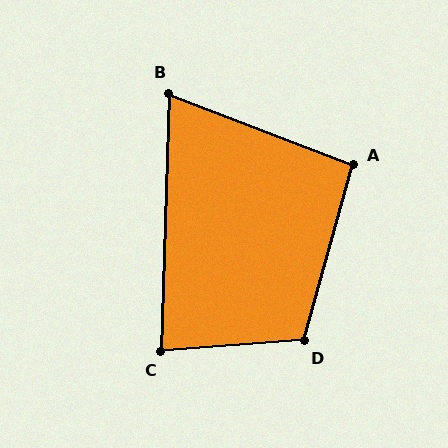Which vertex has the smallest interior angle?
B, at approximately 71 degrees.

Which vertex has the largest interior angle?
D, at approximately 109 degrees.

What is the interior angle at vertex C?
Approximately 84 degrees (acute).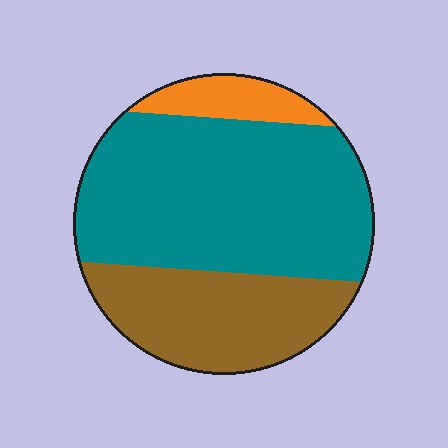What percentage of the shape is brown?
Brown takes up between a quarter and a half of the shape.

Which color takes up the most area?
Teal, at roughly 60%.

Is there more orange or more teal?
Teal.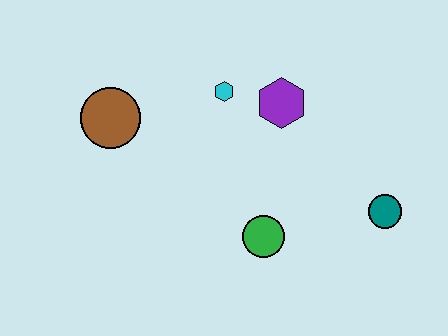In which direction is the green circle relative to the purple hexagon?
The green circle is below the purple hexagon.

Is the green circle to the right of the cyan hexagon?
Yes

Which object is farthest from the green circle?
The brown circle is farthest from the green circle.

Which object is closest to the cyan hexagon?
The purple hexagon is closest to the cyan hexagon.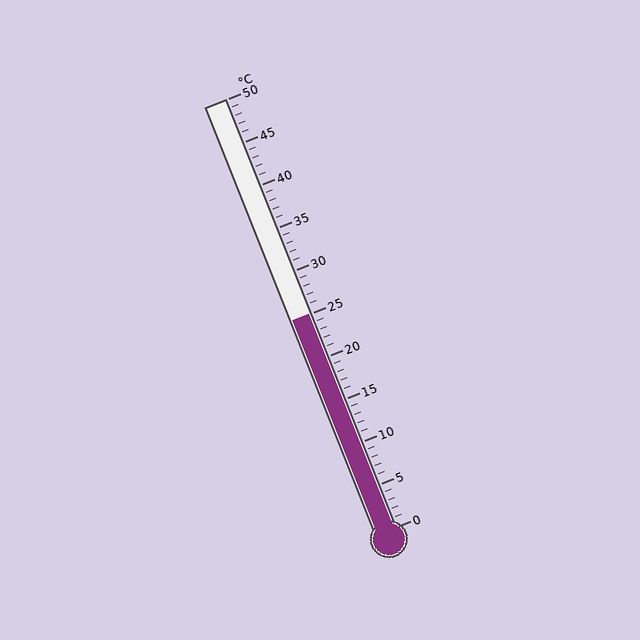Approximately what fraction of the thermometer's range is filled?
The thermometer is filled to approximately 50% of its range.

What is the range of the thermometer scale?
The thermometer scale ranges from 0°C to 50°C.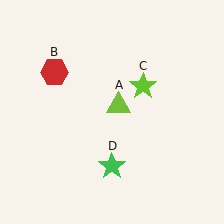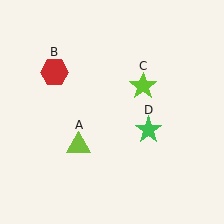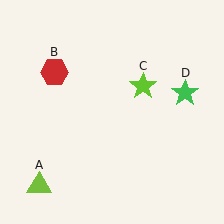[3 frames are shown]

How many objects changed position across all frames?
2 objects changed position: lime triangle (object A), green star (object D).